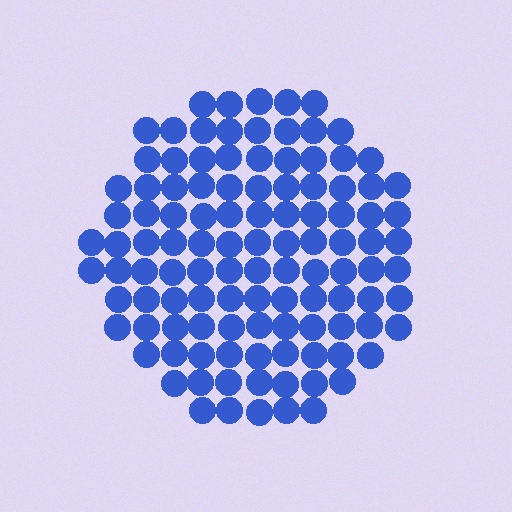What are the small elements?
The small elements are circles.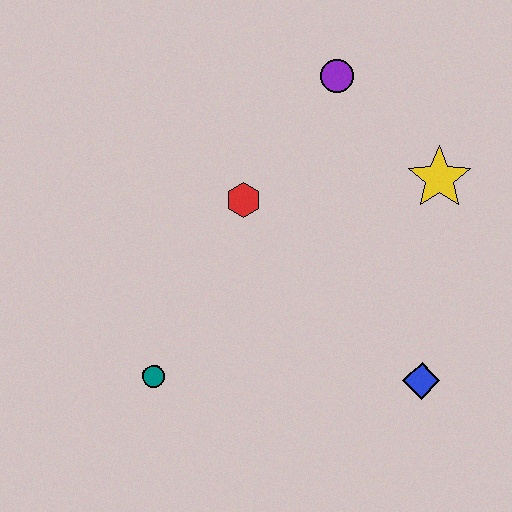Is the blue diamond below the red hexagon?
Yes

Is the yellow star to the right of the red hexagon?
Yes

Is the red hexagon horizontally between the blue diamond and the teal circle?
Yes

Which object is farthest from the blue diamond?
The purple circle is farthest from the blue diamond.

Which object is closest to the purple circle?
The yellow star is closest to the purple circle.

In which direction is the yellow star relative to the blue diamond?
The yellow star is above the blue diamond.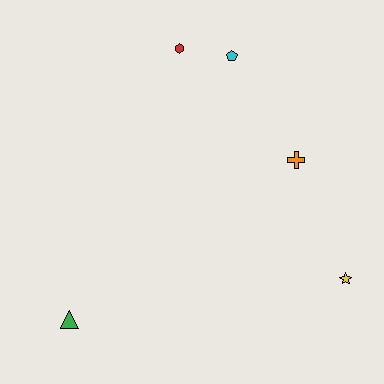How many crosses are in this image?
There is 1 cross.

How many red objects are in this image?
There is 1 red object.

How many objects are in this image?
There are 5 objects.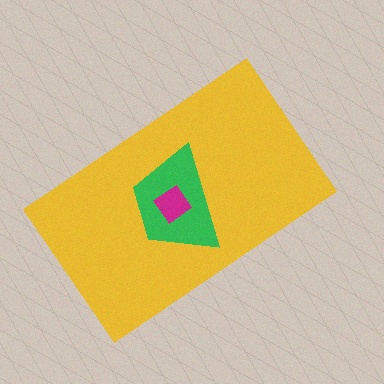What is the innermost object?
The magenta diamond.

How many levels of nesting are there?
3.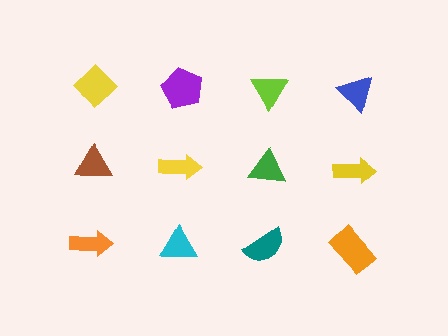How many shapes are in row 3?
4 shapes.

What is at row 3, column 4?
An orange rectangle.